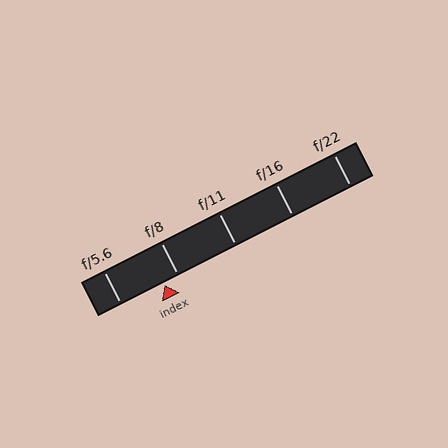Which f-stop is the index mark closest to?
The index mark is closest to f/8.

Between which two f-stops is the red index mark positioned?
The index mark is between f/5.6 and f/8.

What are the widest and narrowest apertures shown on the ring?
The widest aperture shown is f/5.6 and the narrowest is f/22.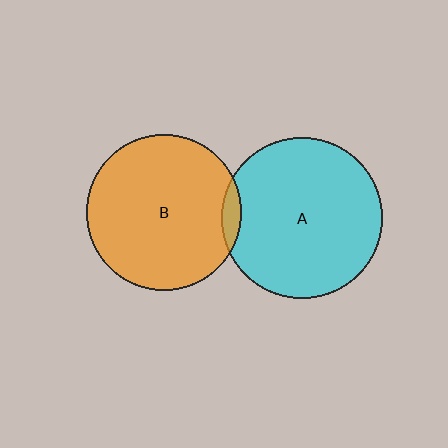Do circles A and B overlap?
Yes.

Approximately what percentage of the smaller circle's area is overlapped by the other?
Approximately 5%.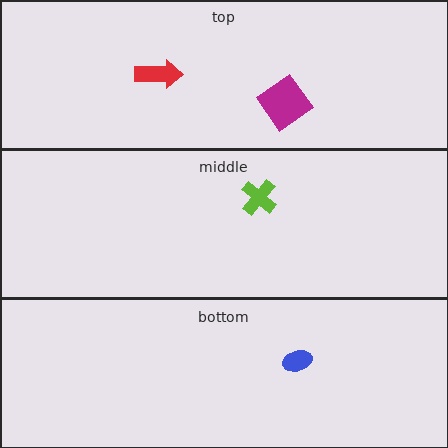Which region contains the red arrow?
The top region.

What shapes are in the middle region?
The lime cross.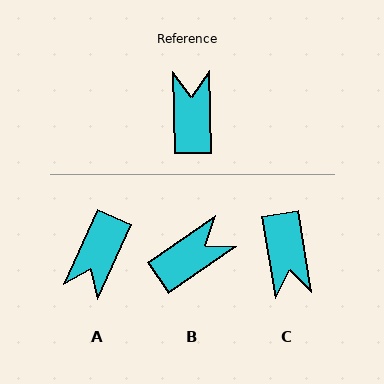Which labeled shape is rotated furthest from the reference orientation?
C, about 171 degrees away.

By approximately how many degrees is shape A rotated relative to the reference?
Approximately 155 degrees counter-clockwise.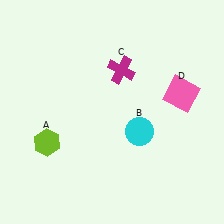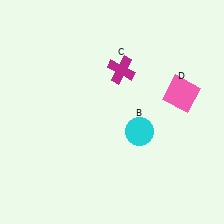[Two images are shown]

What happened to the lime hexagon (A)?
The lime hexagon (A) was removed in Image 2. It was in the bottom-left area of Image 1.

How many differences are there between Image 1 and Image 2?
There is 1 difference between the two images.